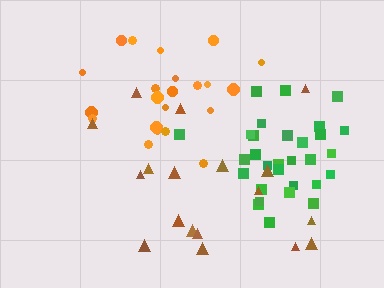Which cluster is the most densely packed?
Green.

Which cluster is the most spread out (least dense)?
Brown.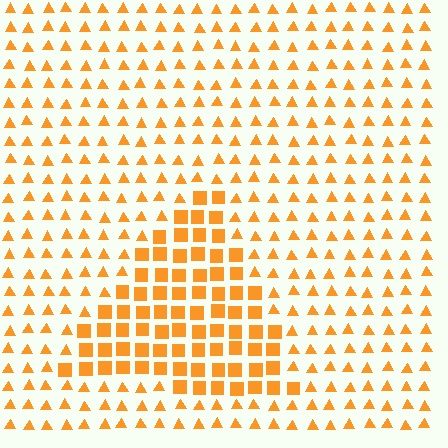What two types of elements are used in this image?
The image uses squares inside the triangle region and triangles outside it.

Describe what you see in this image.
The image is filled with small orange elements arranged in a uniform grid. A triangle-shaped region contains squares, while the surrounding area contains triangles. The boundary is defined purely by the change in element shape.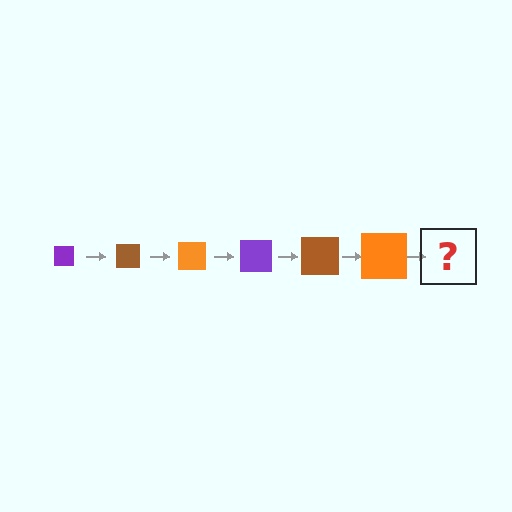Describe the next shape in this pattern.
It should be a purple square, larger than the previous one.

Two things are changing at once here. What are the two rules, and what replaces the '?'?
The two rules are that the square grows larger each step and the color cycles through purple, brown, and orange. The '?' should be a purple square, larger than the previous one.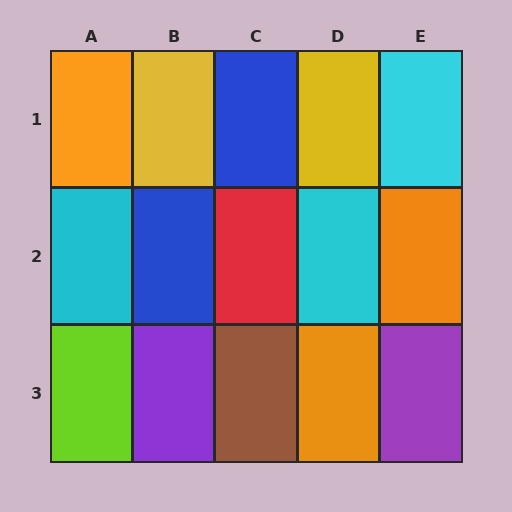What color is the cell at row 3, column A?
Lime.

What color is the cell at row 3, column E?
Purple.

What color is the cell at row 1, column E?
Cyan.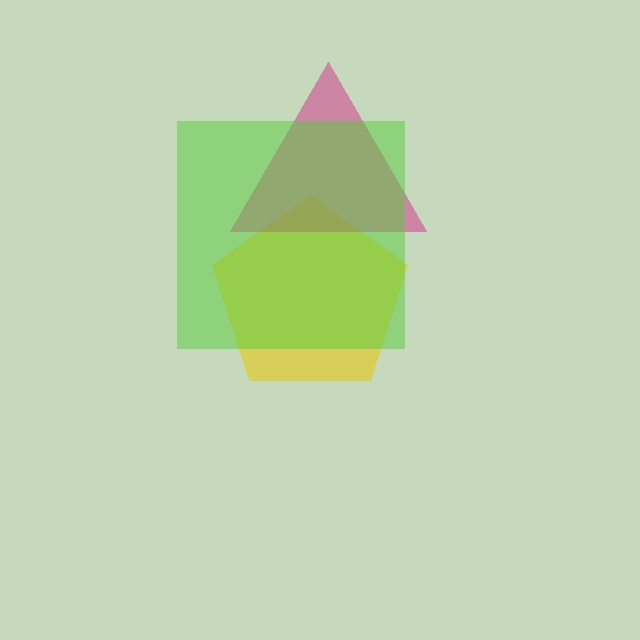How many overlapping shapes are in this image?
There are 3 overlapping shapes in the image.